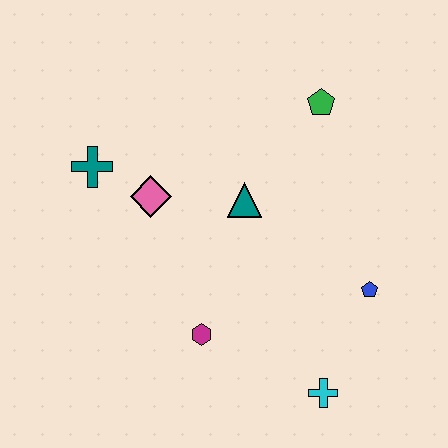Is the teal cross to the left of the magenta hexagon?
Yes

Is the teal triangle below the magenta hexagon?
No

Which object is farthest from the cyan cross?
The teal cross is farthest from the cyan cross.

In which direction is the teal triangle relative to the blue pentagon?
The teal triangle is to the left of the blue pentagon.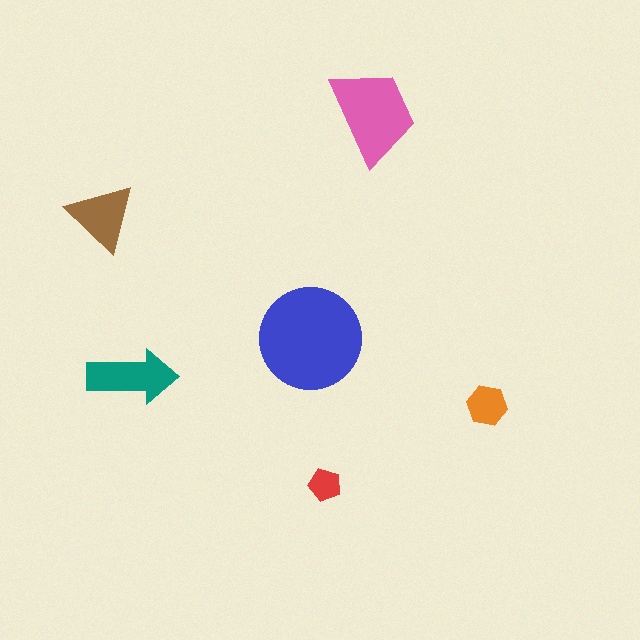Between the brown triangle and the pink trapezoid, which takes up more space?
The pink trapezoid.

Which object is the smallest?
The red pentagon.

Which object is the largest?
The blue circle.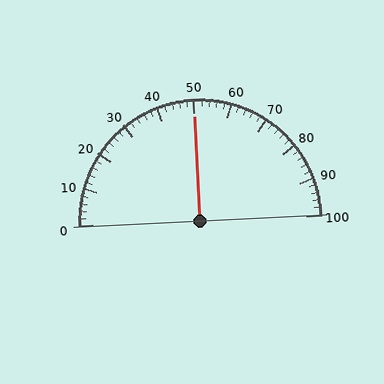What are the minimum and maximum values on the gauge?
The gauge ranges from 0 to 100.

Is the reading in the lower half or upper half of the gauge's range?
The reading is in the upper half of the range (0 to 100).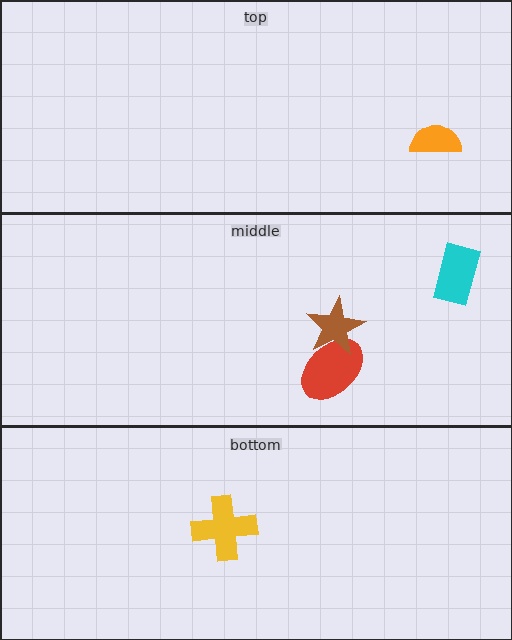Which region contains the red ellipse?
The middle region.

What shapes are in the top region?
The orange semicircle.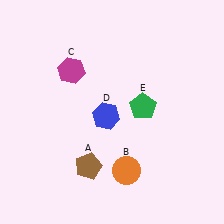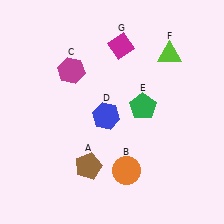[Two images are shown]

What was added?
A lime triangle (F), a magenta diamond (G) were added in Image 2.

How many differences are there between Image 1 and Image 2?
There are 2 differences between the two images.